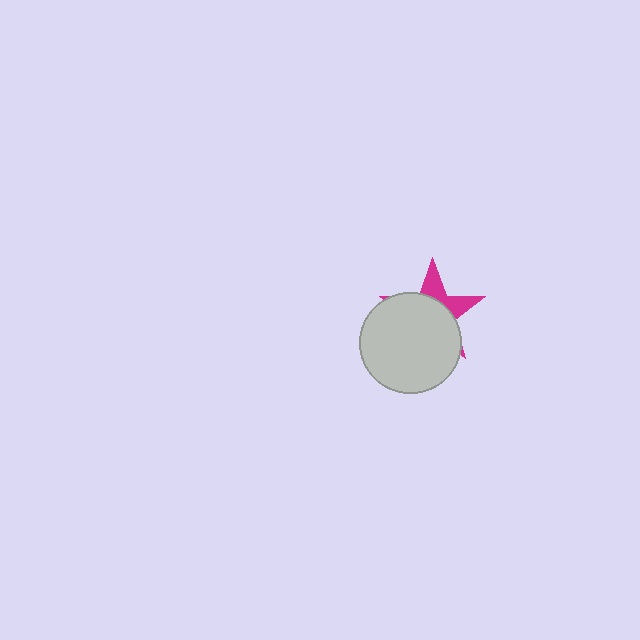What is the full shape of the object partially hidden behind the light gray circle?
The partially hidden object is a magenta star.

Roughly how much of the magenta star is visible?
A small part of it is visible (roughly 32%).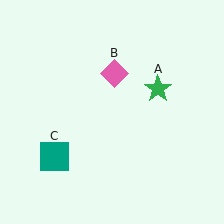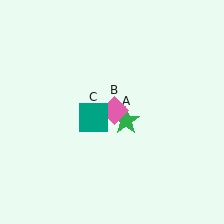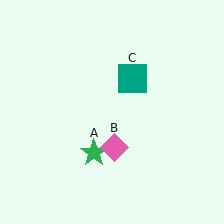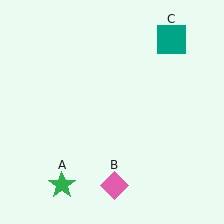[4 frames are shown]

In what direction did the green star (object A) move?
The green star (object A) moved down and to the left.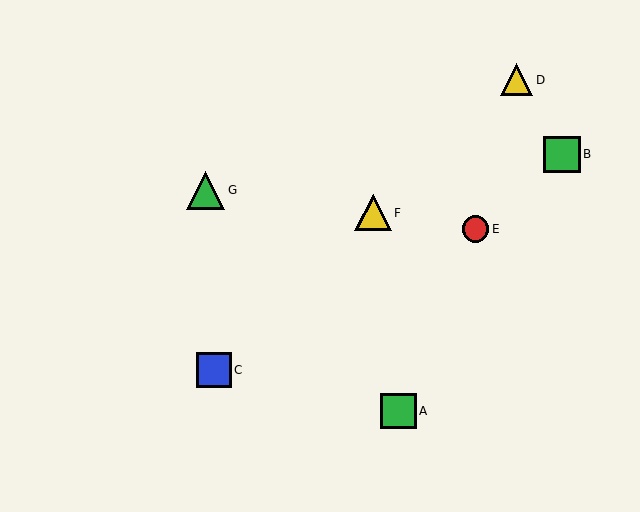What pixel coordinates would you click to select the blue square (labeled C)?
Click at (214, 370) to select the blue square C.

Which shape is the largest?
The green triangle (labeled G) is the largest.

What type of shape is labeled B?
Shape B is a green square.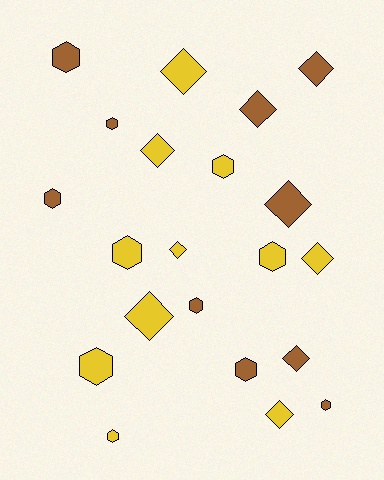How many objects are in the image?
There are 21 objects.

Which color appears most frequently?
Yellow, with 11 objects.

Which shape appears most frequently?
Hexagon, with 11 objects.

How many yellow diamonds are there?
There are 6 yellow diamonds.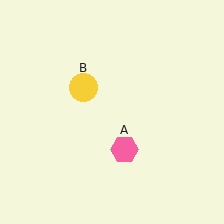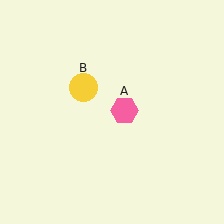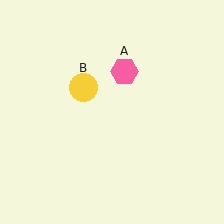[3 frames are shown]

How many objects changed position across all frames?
1 object changed position: pink hexagon (object A).